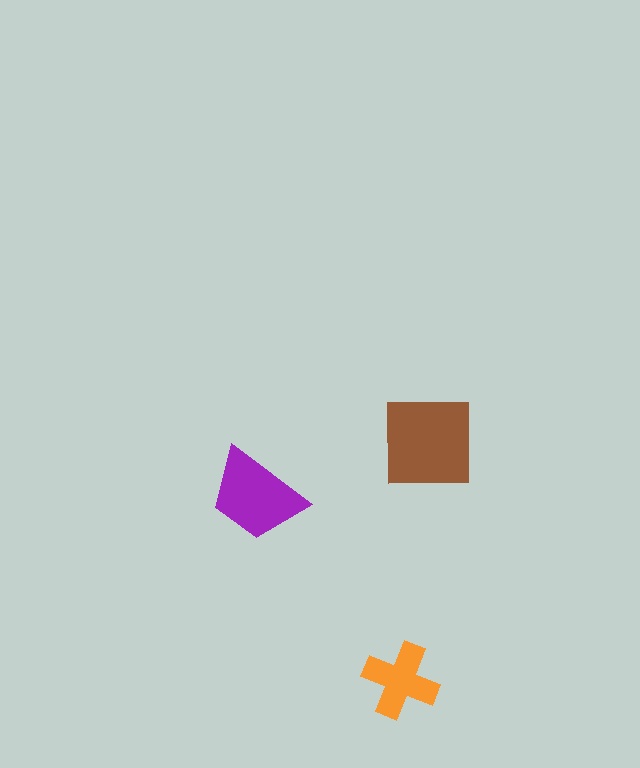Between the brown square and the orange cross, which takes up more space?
The brown square.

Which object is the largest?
The brown square.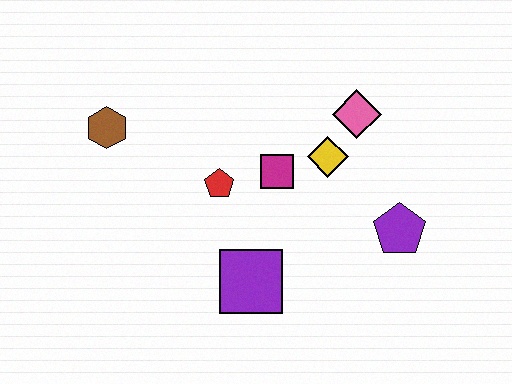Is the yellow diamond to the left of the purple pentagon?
Yes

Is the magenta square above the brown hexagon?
No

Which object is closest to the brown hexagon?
The red pentagon is closest to the brown hexagon.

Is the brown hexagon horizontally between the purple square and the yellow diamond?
No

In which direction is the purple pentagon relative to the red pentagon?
The purple pentagon is to the right of the red pentagon.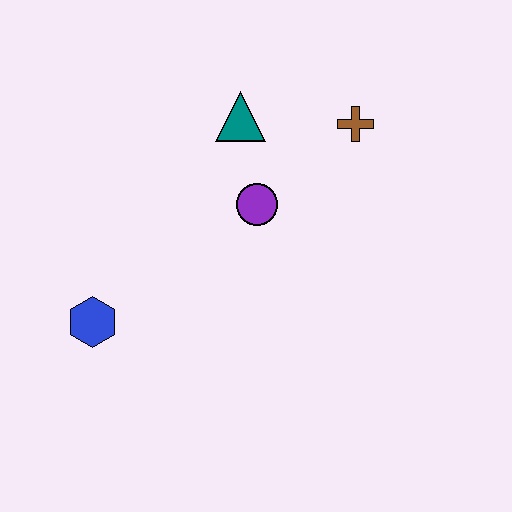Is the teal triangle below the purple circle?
No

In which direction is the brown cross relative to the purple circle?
The brown cross is to the right of the purple circle.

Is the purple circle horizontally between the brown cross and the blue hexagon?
Yes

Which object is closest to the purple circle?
The teal triangle is closest to the purple circle.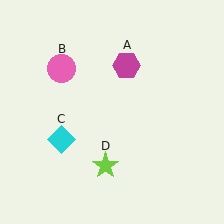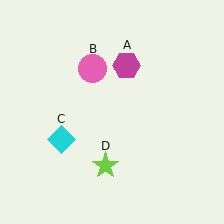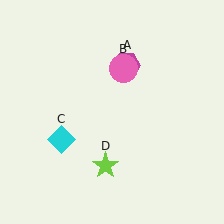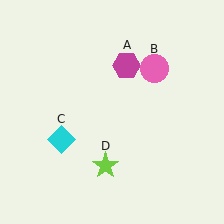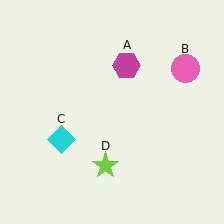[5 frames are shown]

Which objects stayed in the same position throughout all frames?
Magenta hexagon (object A) and cyan diamond (object C) and lime star (object D) remained stationary.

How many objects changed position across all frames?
1 object changed position: pink circle (object B).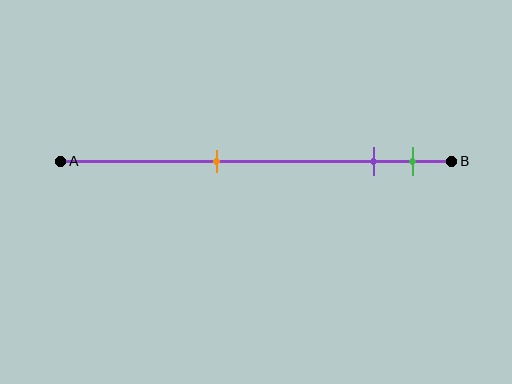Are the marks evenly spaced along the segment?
No, the marks are not evenly spaced.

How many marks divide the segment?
There are 3 marks dividing the segment.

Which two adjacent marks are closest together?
The purple and green marks are the closest adjacent pair.